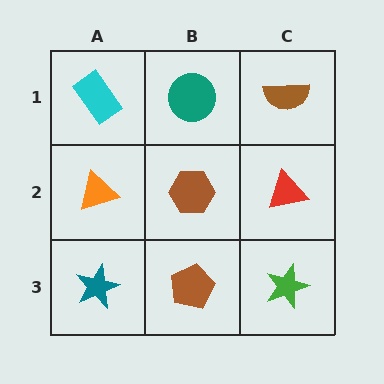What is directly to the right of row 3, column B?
A green star.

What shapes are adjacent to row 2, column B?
A teal circle (row 1, column B), a brown pentagon (row 3, column B), an orange triangle (row 2, column A), a red triangle (row 2, column C).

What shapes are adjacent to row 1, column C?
A red triangle (row 2, column C), a teal circle (row 1, column B).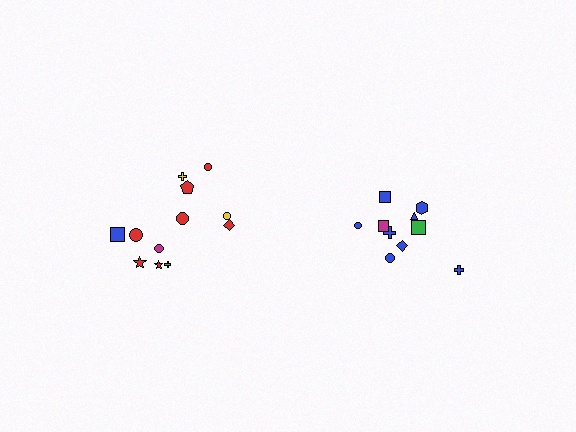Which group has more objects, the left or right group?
The left group.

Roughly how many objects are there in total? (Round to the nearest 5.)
Roughly 20 objects in total.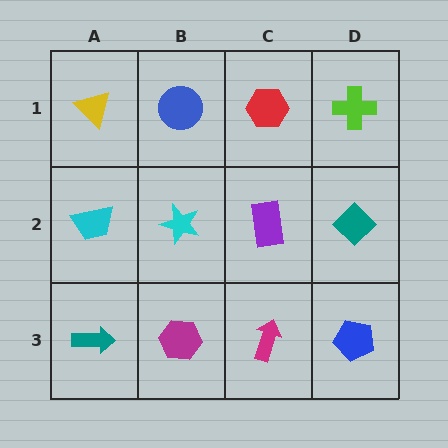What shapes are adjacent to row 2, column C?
A red hexagon (row 1, column C), a magenta arrow (row 3, column C), a cyan star (row 2, column B), a teal diamond (row 2, column D).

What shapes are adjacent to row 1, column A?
A cyan trapezoid (row 2, column A), a blue circle (row 1, column B).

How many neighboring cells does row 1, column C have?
3.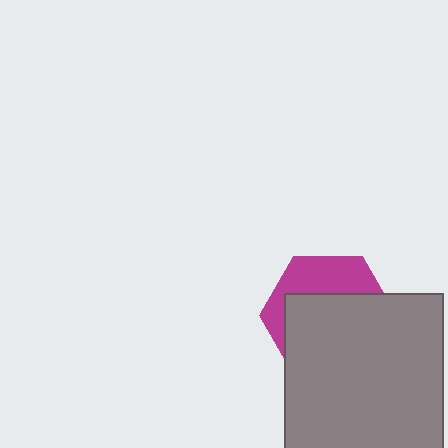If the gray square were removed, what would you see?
You would see the complete magenta hexagon.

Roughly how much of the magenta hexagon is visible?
A small part of it is visible (roughly 35%).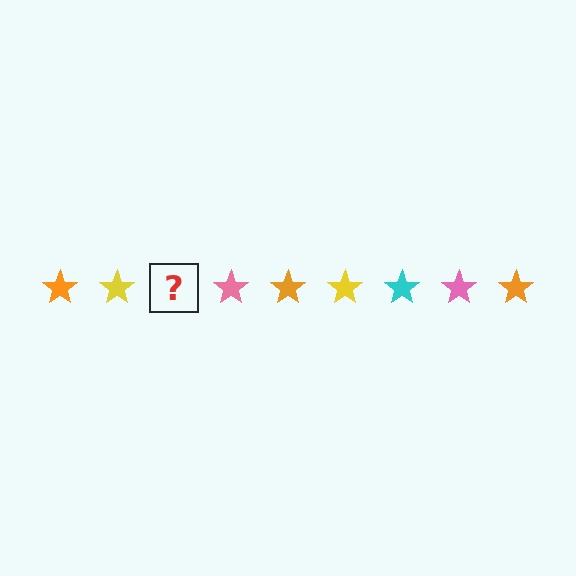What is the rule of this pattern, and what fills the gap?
The rule is that the pattern cycles through orange, yellow, cyan, pink stars. The gap should be filled with a cyan star.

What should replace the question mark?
The question mark should be replaced with a cyan star.